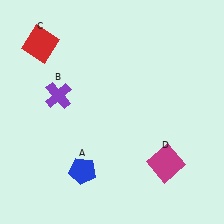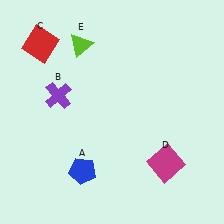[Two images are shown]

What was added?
A lime triangle (E) was added in Image 2.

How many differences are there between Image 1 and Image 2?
There is 1 difference between the two images.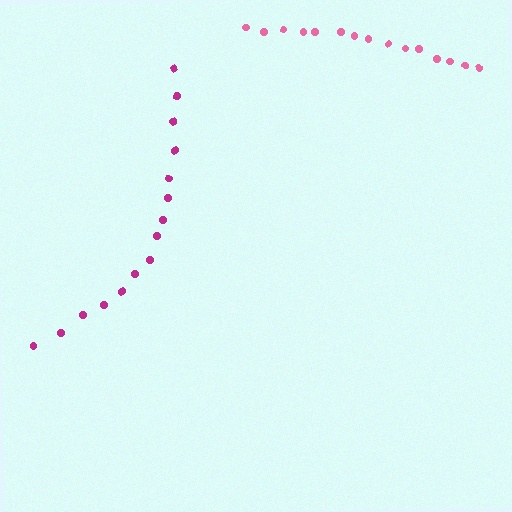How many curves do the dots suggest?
There are 2 distinct paths.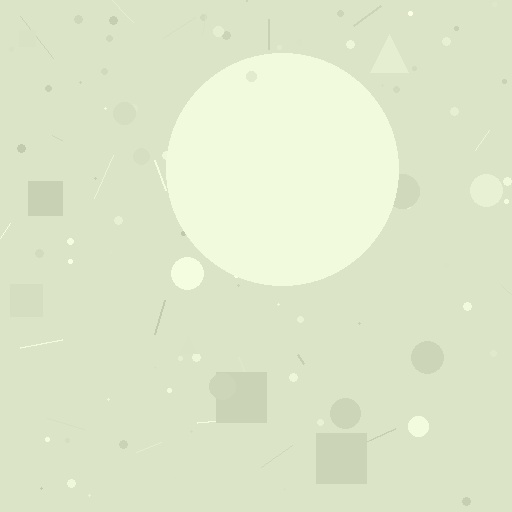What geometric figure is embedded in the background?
A circle is embedded in the background.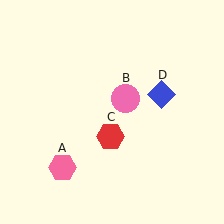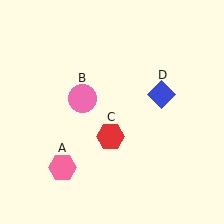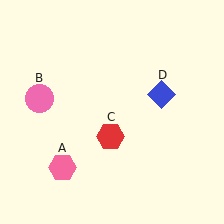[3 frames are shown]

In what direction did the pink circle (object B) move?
The pink circle (object B) moved left.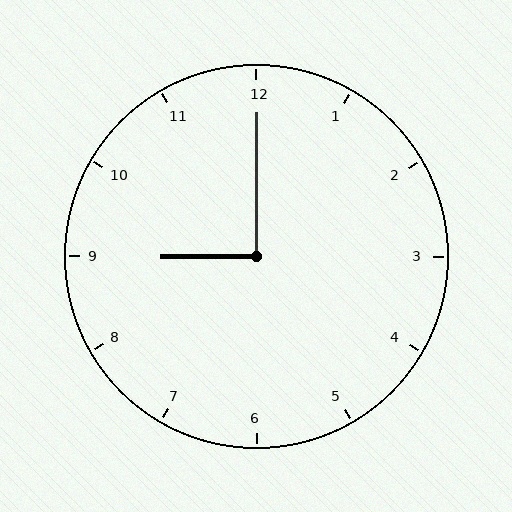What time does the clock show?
9:00.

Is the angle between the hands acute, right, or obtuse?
It is right.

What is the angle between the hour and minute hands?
Approximately 90 degrees.